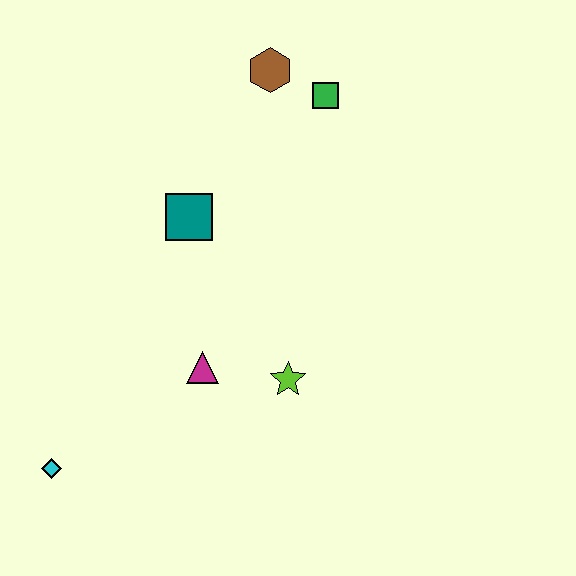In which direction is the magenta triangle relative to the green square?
The magenta triangle is below the green square.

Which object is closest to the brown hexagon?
The green square is closest to the brown hexagon.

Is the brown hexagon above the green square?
Yes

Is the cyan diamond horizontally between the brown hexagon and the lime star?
No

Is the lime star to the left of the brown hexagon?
No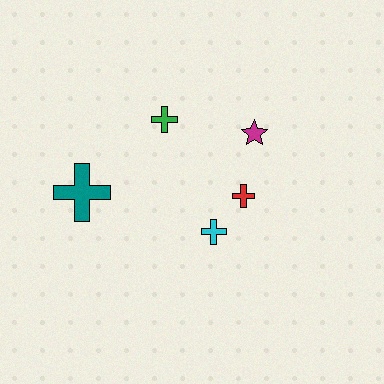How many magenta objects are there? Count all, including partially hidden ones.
There is 1 magenta object.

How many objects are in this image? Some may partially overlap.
There are 5 objects.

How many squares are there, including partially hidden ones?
There are no squares.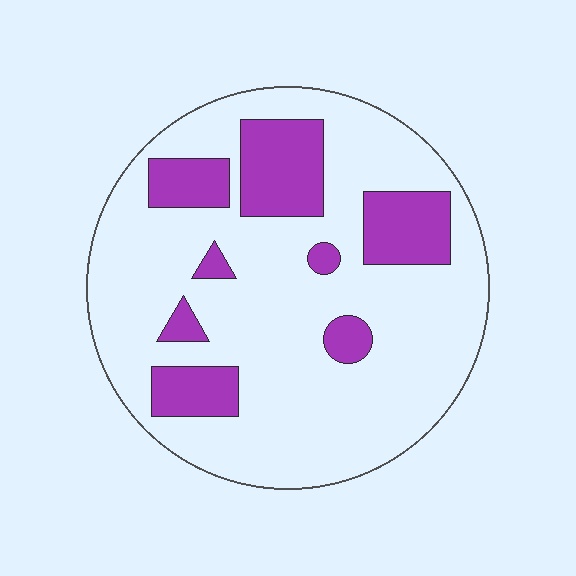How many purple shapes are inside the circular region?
8.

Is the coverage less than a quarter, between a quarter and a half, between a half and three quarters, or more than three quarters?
Less than a quarter.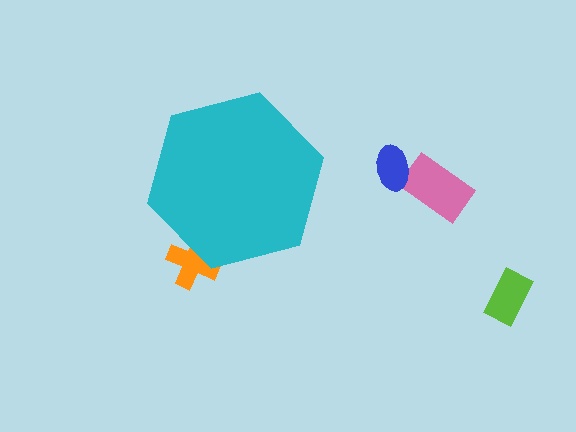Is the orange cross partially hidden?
Yes, the orange cross is partially hidden behind the cyan hexagon.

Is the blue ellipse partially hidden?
No, the blue ellipse is fully visible.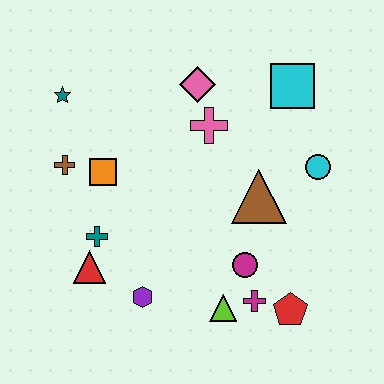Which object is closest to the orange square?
The brown cross is closest to the orange square.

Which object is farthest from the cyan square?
The red triangle is farthest from the cyan square.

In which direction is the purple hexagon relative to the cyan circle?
The purple hexagon is to the left of the cyan circle.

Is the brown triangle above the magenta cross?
Yes